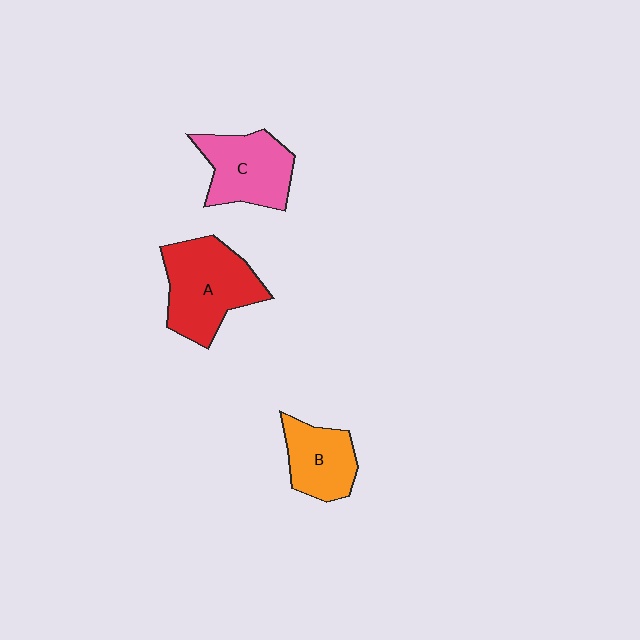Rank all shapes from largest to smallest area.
From largest to smallest: A (red), C (pink), B (orange).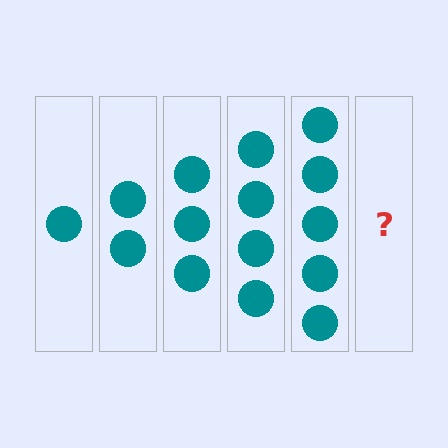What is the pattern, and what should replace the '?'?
The pattern is that each step adds one more circle. The '?' should be 6 circles.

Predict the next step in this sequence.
The next step is 6 circles.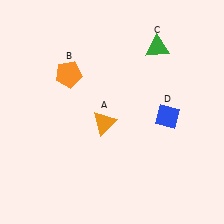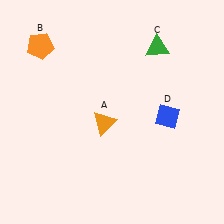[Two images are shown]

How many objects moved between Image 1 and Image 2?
1 object moved between the two images.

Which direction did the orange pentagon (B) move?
The orange pentagon (B) moved up.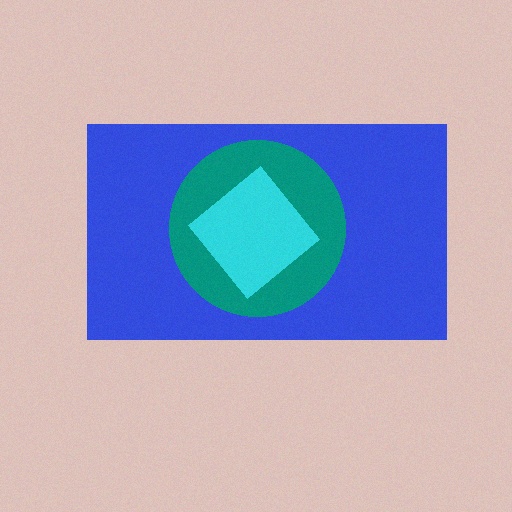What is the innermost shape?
The cyan diamond.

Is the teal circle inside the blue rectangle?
Yes.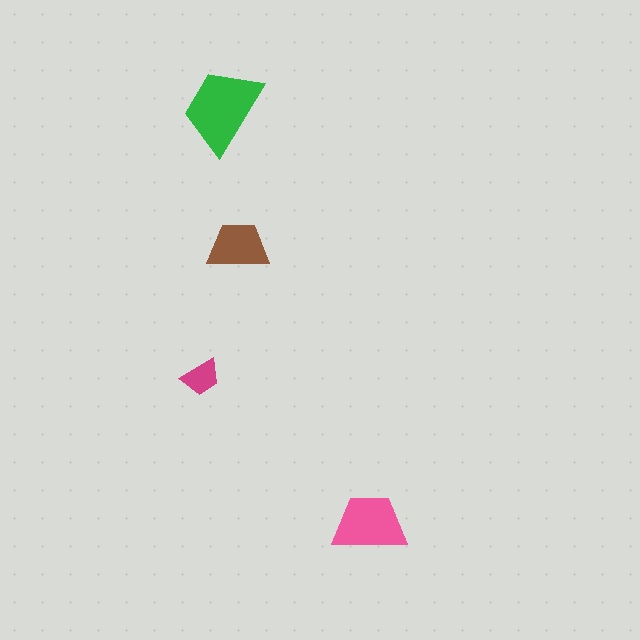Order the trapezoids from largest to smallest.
the green one, the pink one, the brown one, the magenta one.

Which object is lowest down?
The pink trapezoid is bottommost.